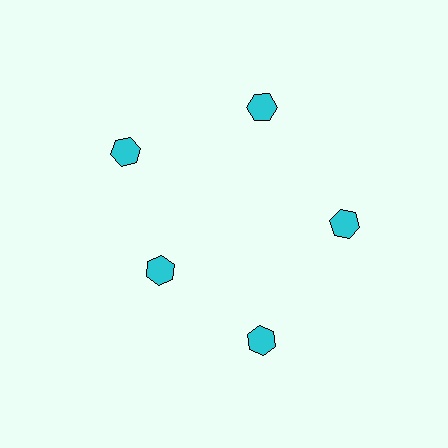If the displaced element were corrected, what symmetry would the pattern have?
It would have 5-fold rotational symmetry — the pattern would map onto itself every 72 degrees.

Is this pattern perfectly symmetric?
No. The 5 cyan hexagons are arranged in a ring, but one element near the 8 o'clock position is pulled inward toward the center, breaking the 5-fold rotational symmetry.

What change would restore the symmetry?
The symmetry would be restored by moving it outward, back onto the ring so that all 5 hexagons sit at equal angles and equal distance from the center.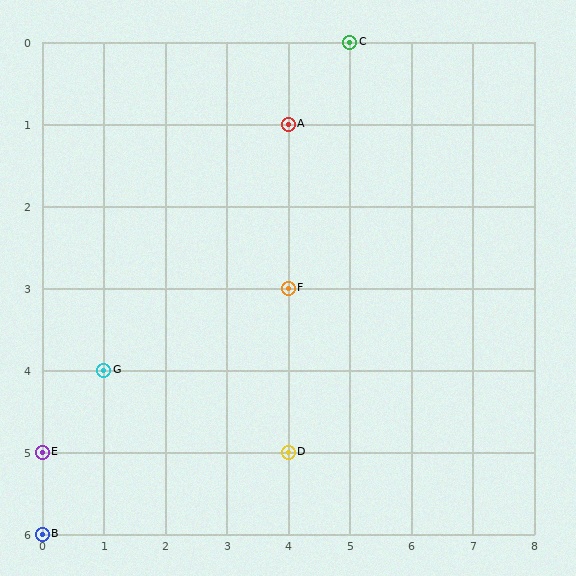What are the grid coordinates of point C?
Point C is at grid coordinates (5, 0).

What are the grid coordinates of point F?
Point F is at grid coordinates (4, 3).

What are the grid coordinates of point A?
Point A is at grid coordinates (4, 1).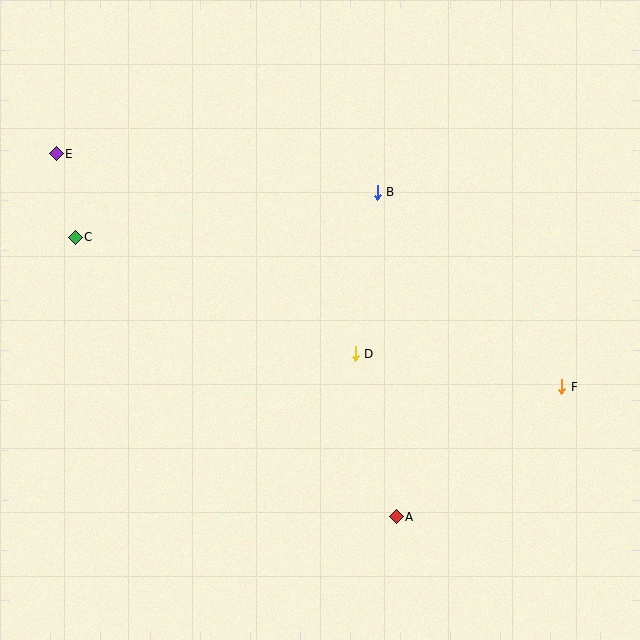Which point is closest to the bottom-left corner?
Point C is closest to the bottom-left corner.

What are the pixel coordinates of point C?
Point C is at (75, 237).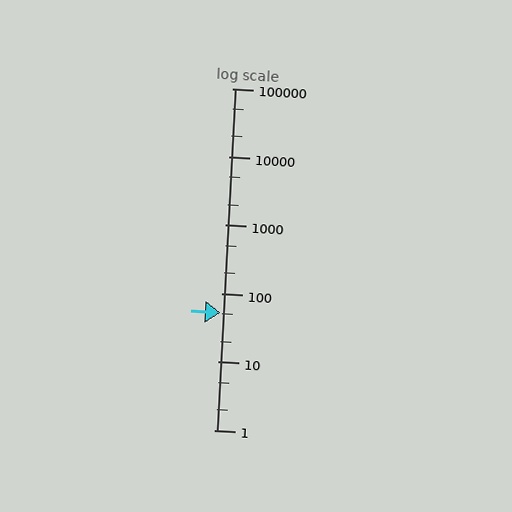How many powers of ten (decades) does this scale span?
The scale spans 5 decades, from 1 to 100000.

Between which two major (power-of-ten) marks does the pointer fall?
The pointer is between 10 and 100.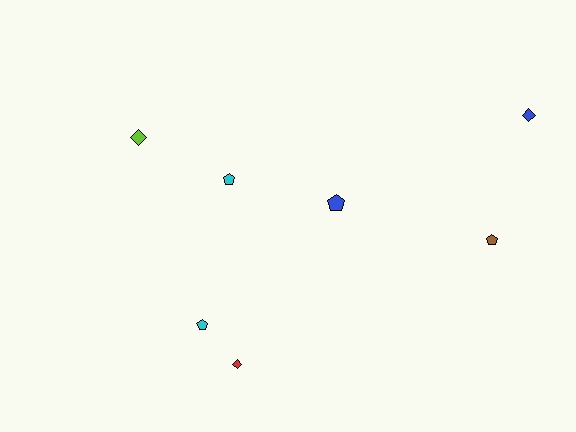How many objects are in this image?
There are 7 objects.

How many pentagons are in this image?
There are 4 pentagons.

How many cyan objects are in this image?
There are 2 cyan objects.